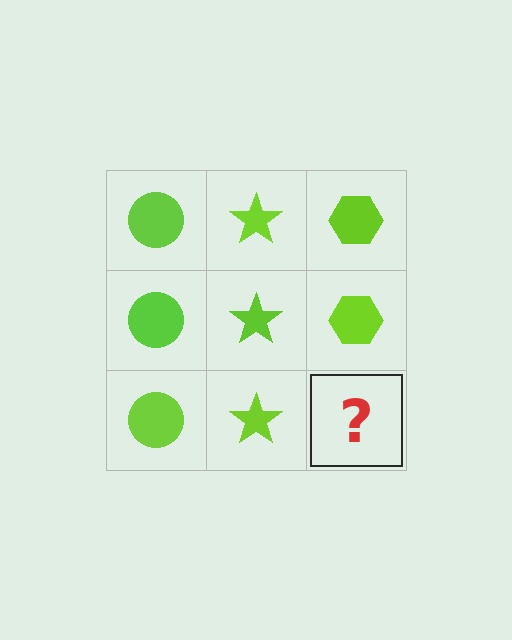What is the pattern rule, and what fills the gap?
The rule is that each column has a consistent shape. The gap should be filled with a lime hexagon.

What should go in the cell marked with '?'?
The missing cell should contain a lime hexagon.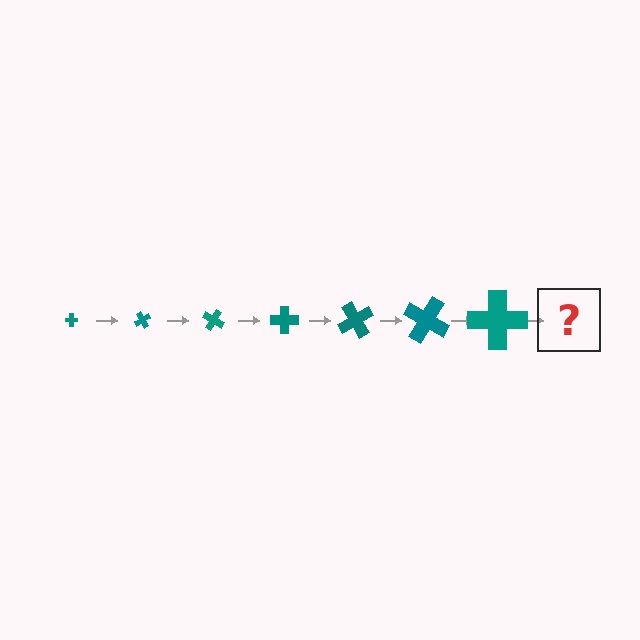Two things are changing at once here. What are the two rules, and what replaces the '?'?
The two rules are that the cross grows larger each step and it rotates 60 degrees each step. The '?' should be a cross, larger than the previous one and rotated 420 degrees from the start.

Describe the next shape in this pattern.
It should be a cross, larger than the previous one and rotated 420 degrees from the start.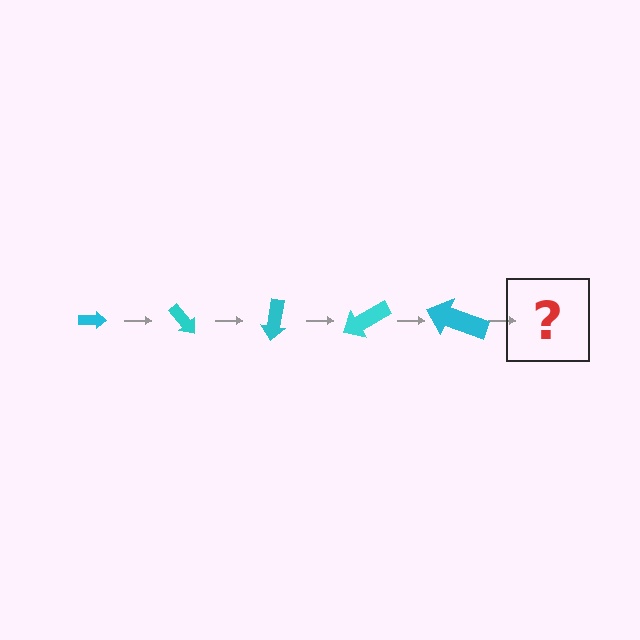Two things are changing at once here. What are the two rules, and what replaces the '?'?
The two rules are that the arrow grows larger each step and it rotates 50 degrees each step. The '?' should be an arrow, larger than the previous one and rotated 250 degrees from the start.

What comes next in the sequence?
The next element should be an arrow, larger than the previous one and rotated 250 degrees from the start.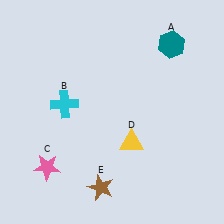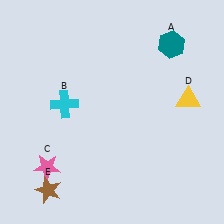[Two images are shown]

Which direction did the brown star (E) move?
The brown star (E) moved left.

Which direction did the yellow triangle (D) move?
The yellow triangle (D) moved right.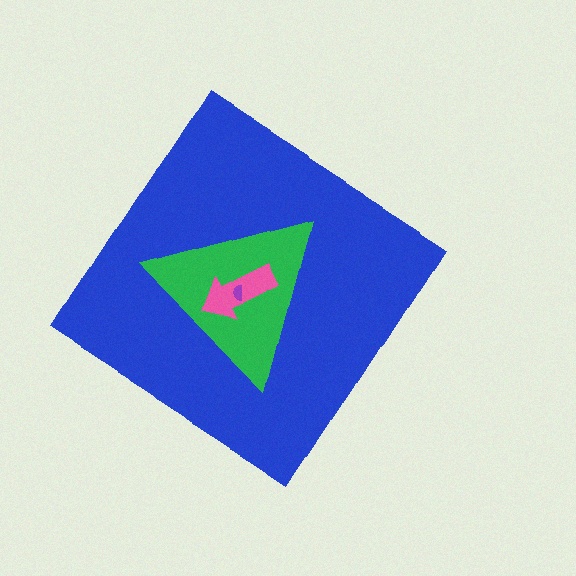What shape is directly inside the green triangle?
The pink arrow.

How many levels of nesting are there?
4.